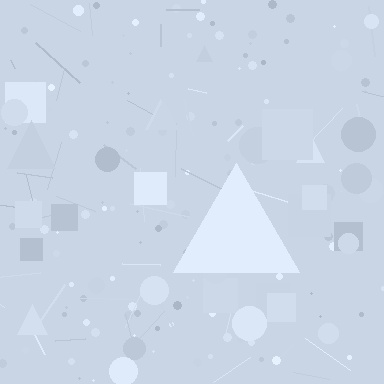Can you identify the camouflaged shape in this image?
The camouflaged shape is a triangle.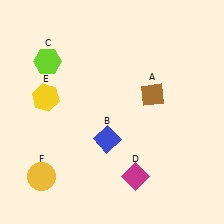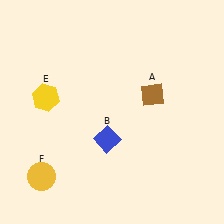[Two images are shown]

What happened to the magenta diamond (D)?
The magenta diamond (D) was removed in Image 2. It was in the bottom-right area of Image 1.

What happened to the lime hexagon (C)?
The lime hexagon (C) was removed in Image 2. It was in the top-left area of Image 1.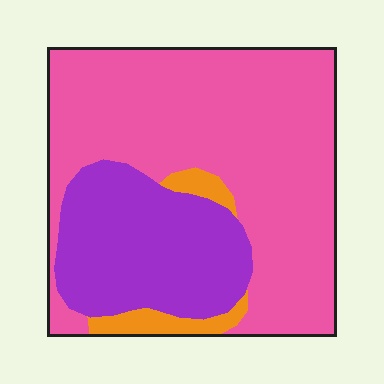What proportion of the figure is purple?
Purple takes up between a sixth and a third of the figure.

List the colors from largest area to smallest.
From largest to smallest: pink, purple, orange.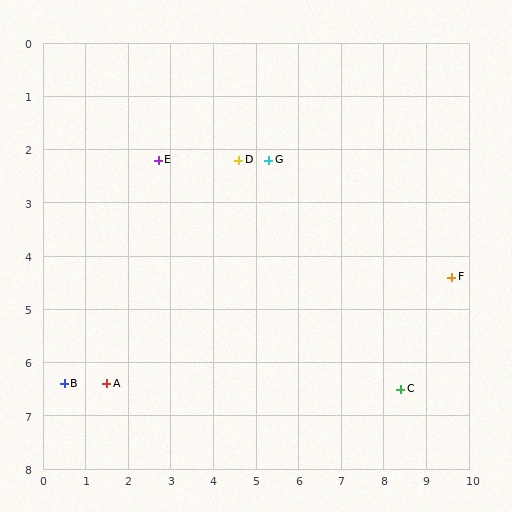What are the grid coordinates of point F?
Point F is at approximately (9.6, 4.4).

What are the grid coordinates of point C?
Point C is at approximately (8.4, 6.5).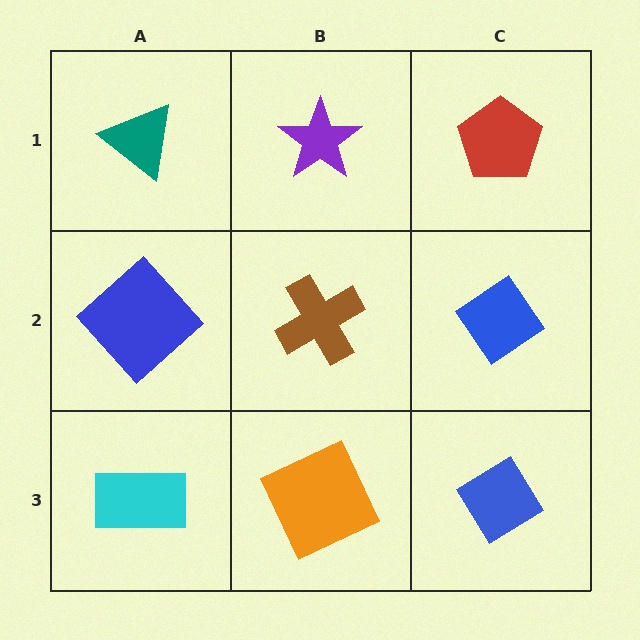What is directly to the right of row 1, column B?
A red pentagon.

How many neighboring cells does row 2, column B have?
4.